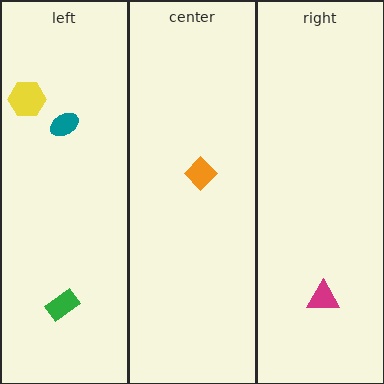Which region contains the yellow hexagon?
The left region.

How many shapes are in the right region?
1.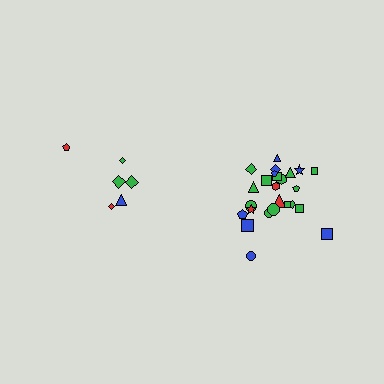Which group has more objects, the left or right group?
The right group.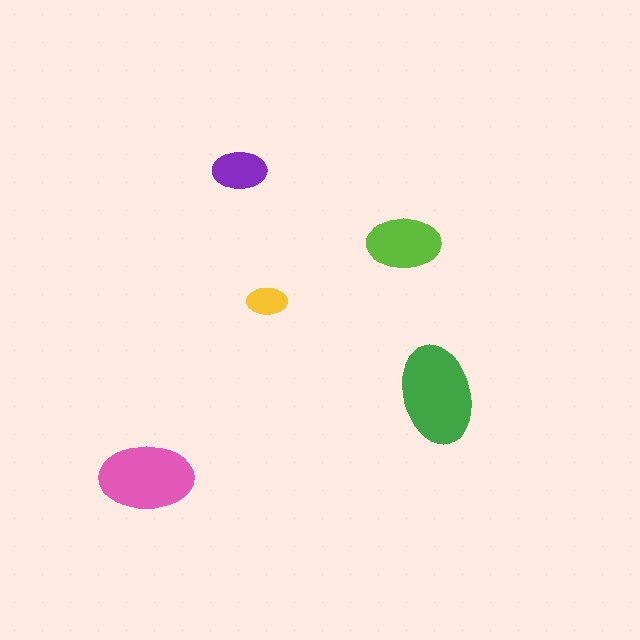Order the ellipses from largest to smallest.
the green one, the pink one, the lime one, the purple one, the yellow one.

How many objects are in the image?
There are 5 objects in the image.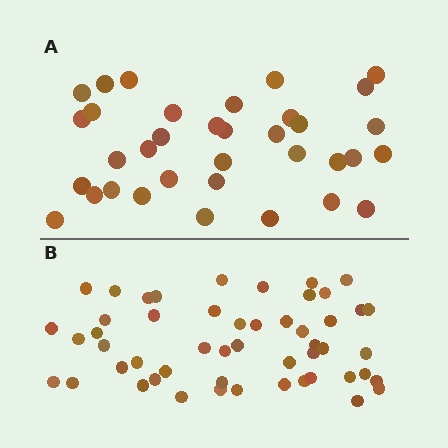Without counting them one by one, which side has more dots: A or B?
Region B (the bottom region) has more dots.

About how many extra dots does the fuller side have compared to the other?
Region B has approximately 15 more dots than region A.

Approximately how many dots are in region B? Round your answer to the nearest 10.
About 50 dots. (The exact count is 51, which rounds to 50.)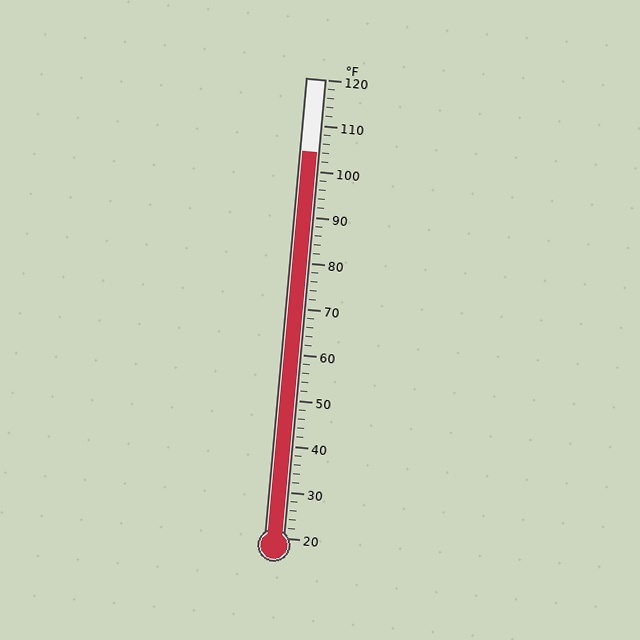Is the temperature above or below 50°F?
The temperature is above 50°F.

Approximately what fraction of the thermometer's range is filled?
The thermometer is filled to approximately 85% of its range.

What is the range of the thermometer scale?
The thermometer scale ranges from 20°F to 120°F.